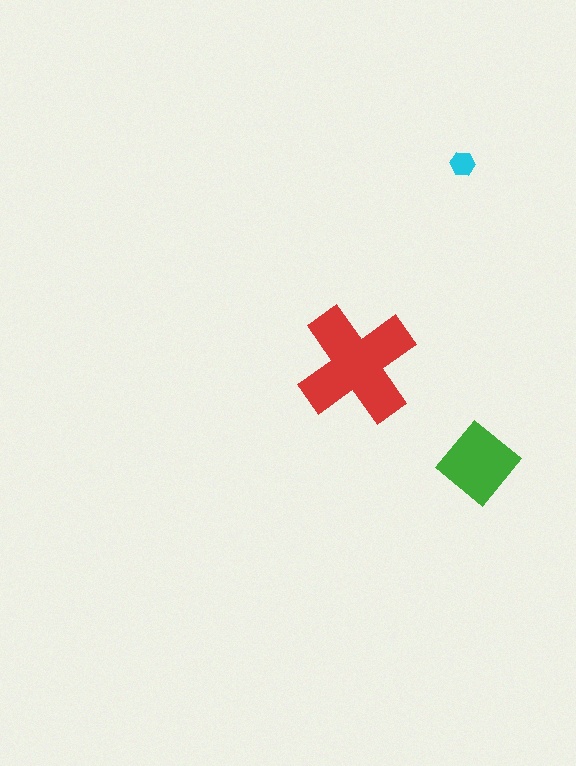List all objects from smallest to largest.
The cyan hexagon, the green diamond, the red cross.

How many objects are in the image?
There are 3 objects in the image.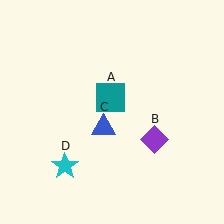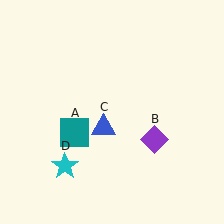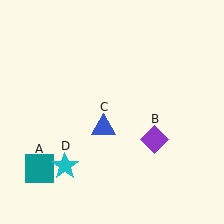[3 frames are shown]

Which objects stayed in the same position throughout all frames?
Purple diamond (object B) and blue triangle (object C) and cyan star (object D) remained stationary.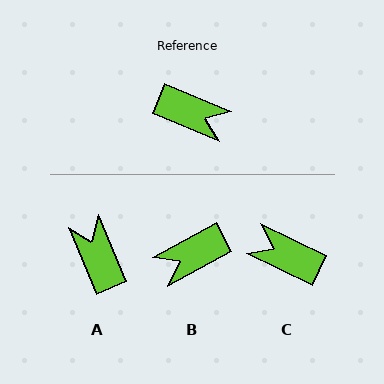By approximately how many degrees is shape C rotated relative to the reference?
Approximately 177 degrees counter-clockwise.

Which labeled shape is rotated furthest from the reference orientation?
C, about 177 degrees away.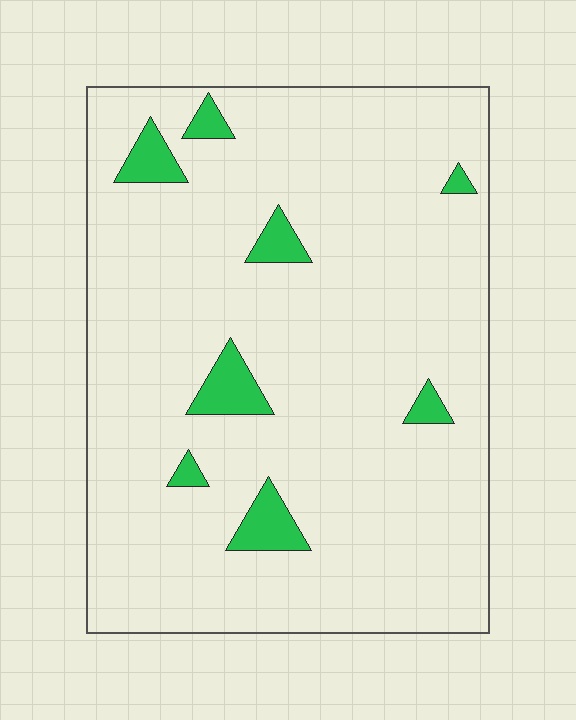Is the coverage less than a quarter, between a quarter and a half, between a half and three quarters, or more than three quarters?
Less than a quarter.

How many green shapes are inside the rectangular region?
8.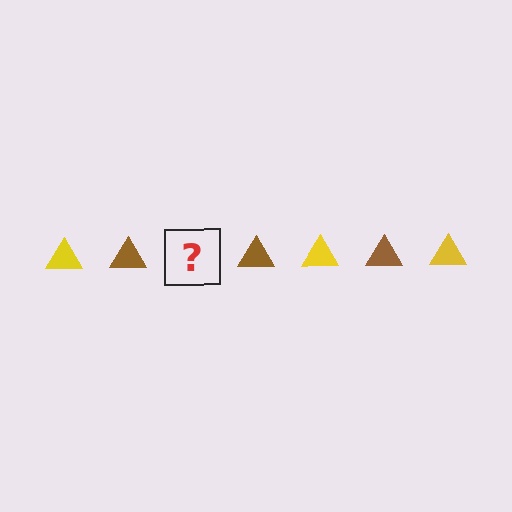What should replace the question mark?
The question mark should be replaced with a yellow triangle.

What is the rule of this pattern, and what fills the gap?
The rule is that the pattern cycles through yellow, brown triangles. The gap should be filled with a yellow triangle.